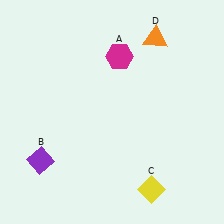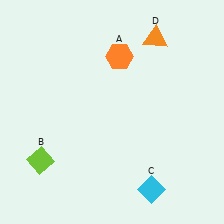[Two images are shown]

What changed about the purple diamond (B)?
In Image 1, B is purple. In Image 2, it changed to lime.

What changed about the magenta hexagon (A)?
In Image 1, A is magenta. In Image 2, it changed to orange.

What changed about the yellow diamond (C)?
In Image 1, C is yellow. In Image 2, it changed to cyan.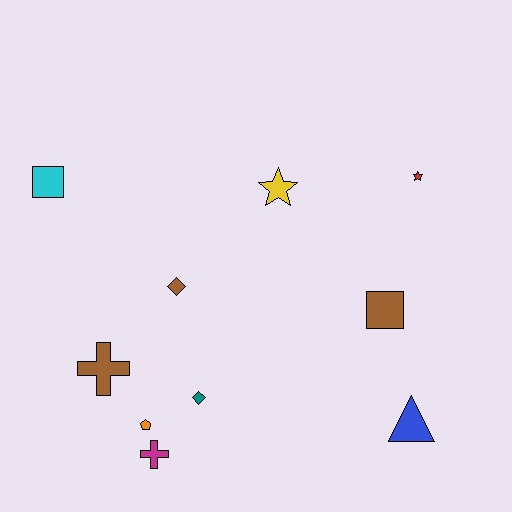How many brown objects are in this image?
There are 3 brown objects.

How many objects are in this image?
There are 10 objects.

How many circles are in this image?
There are no circles.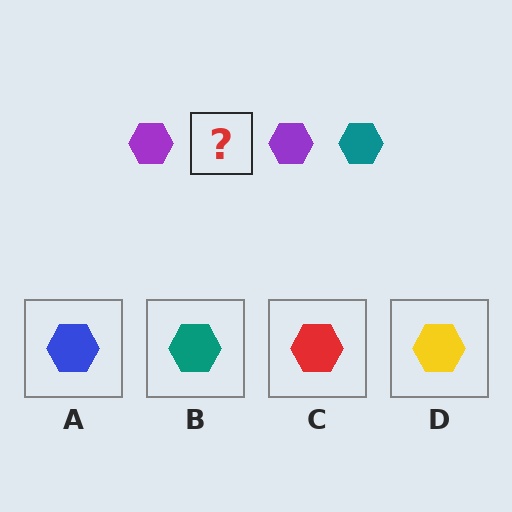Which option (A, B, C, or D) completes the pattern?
B.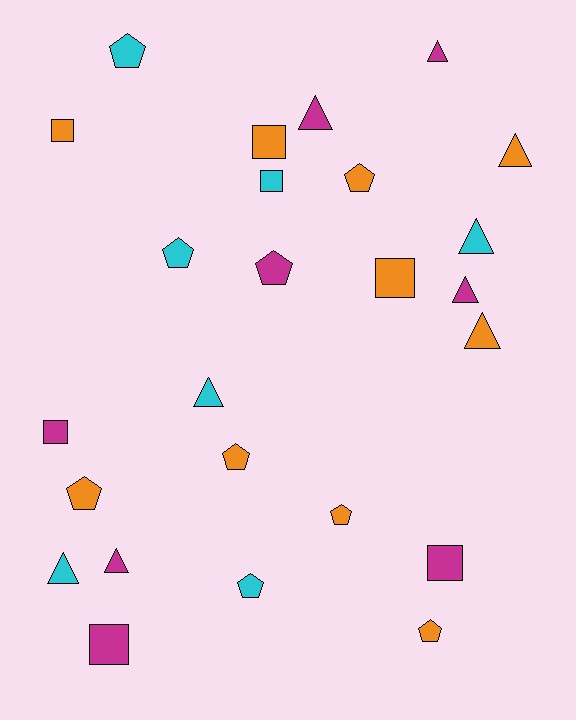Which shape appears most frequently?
Pentagon, with 9 objects.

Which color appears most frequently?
Orange, with 10 objects.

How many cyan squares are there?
There is 1 cyan square.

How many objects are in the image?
There are 25 objects.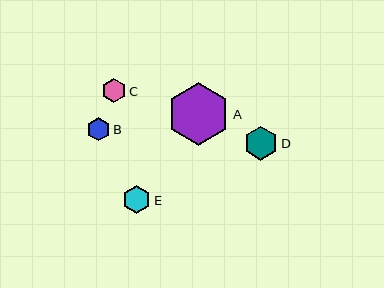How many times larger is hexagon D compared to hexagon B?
Hexagon D is approximately 1.4 times the size of hexagon B.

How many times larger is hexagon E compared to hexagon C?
Hexagon E is approximately 1.1 times the size of hexagon C.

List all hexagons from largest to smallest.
From largest to smallest: A, D, E, C, B.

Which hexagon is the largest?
Hexagon A is the largest with a size of approximately 63 pixels.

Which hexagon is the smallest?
Hexagon B is the smallest with a size of approximately 23 pixels.